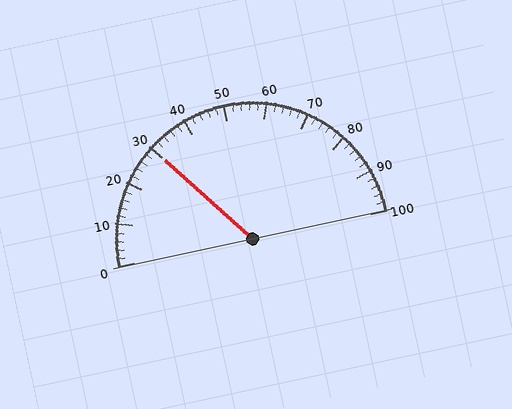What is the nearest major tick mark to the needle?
The nearest major tick mark is 30.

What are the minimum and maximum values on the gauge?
The gauge ranges from 0 to 100.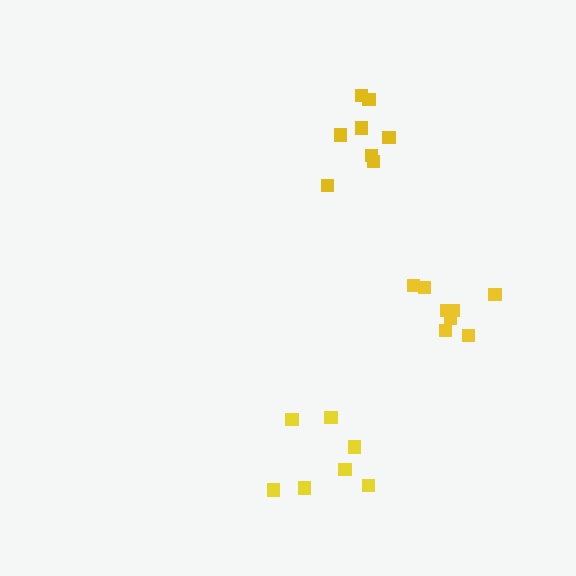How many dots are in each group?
Group 1: 7 dots, Group 2: 8 dots, Group 3: 8 dots (23 total).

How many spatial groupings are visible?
There are 3 spatial groupings.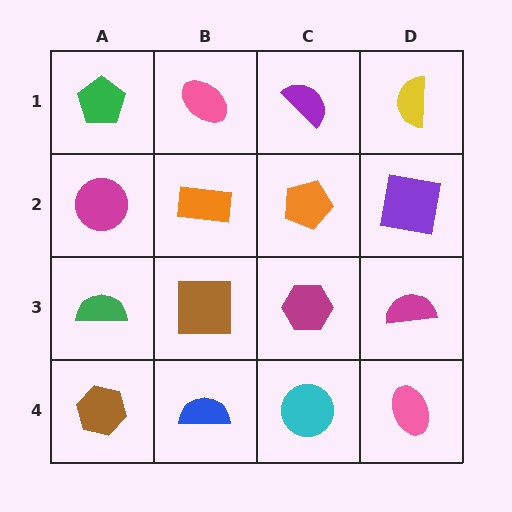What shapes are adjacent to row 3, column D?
A purple square (row 2, column D), a pink ellipse (row 4, column D), a magenta hexagon (row 3, column C).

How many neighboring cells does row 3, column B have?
4.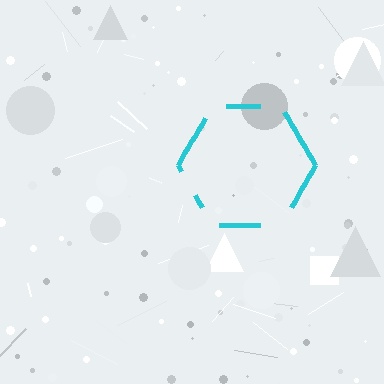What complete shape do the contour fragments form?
The contour fragments form a hexagon.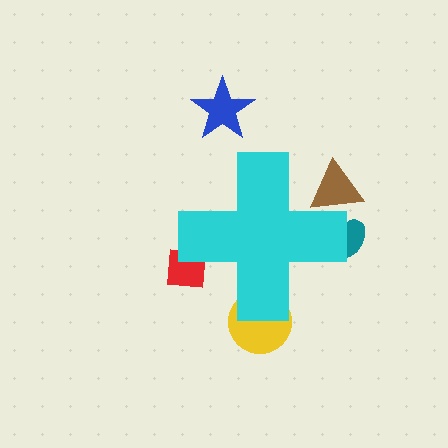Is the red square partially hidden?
Yes, the red square is partially hidden behind the cyan cross.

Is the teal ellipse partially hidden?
Yes, the teal ellipse is partially hidden behind the cyan cross.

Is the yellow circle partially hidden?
Yes, the yellow circle is partially hidden behind the cyan cross.